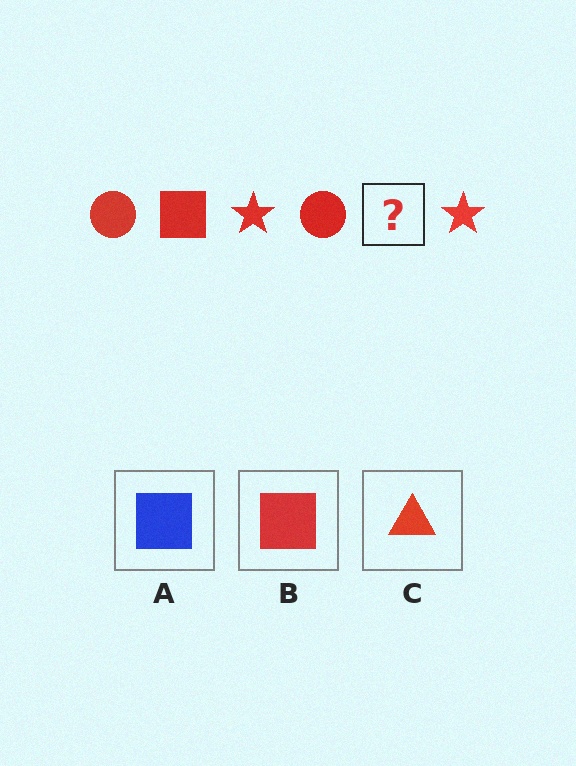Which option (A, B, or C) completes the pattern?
B.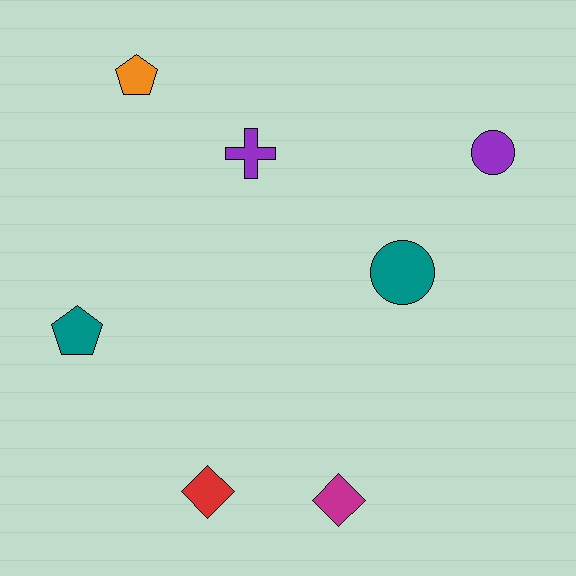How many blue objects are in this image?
There are no blue objects.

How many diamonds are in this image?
There are 2 diamonds.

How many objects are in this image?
There are 7 objects.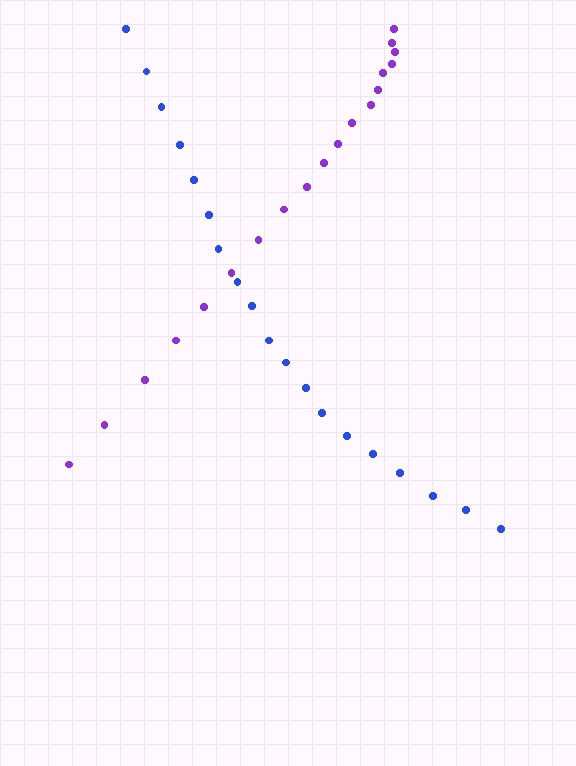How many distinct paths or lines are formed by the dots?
There are 2 distinct paths.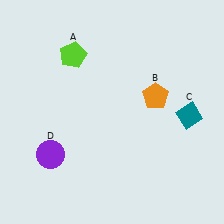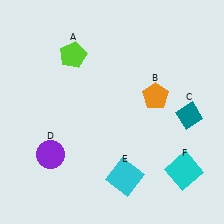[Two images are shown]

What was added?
A cyan square (E), a cyan square (F) were added in Image 2.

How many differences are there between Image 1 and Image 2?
There are 2 differences between the two images.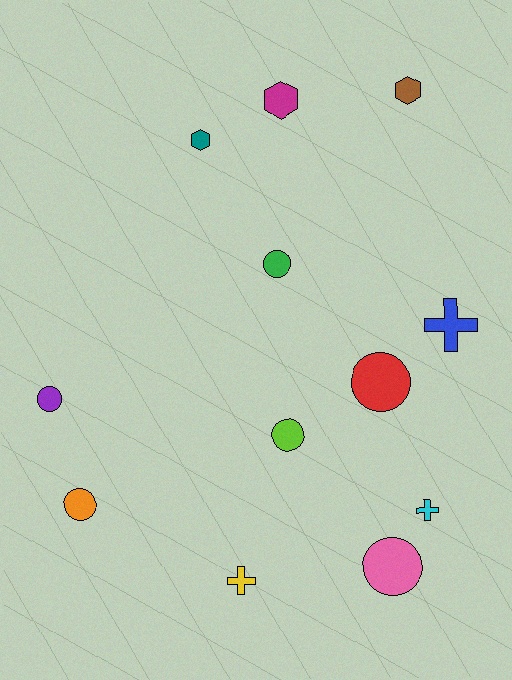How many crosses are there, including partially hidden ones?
There are 3 crosses.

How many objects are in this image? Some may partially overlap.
There are 12 objects.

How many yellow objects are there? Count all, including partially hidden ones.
There is 1 yellow object.